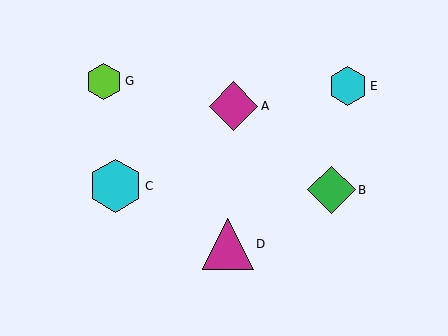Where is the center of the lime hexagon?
The center of the lime hexagon is at (104, 81).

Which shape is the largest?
The cyan hexagon (labeled C) is the largest.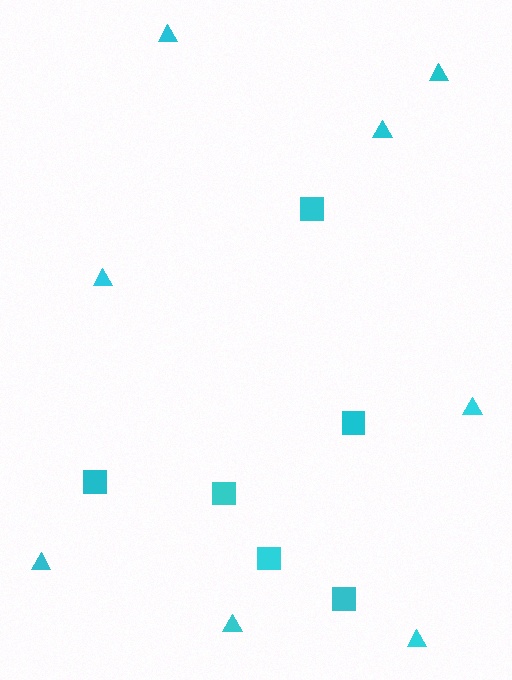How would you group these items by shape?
There are 2 groups: one group of triangles (8) and one group of squares (6).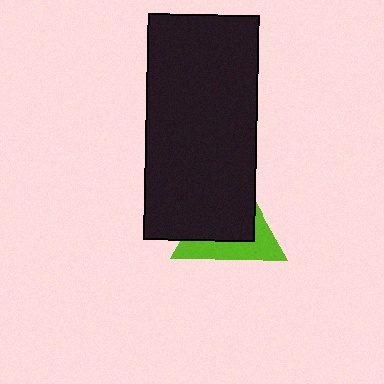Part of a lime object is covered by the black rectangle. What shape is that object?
It is a triangle.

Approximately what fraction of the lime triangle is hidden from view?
Roughly 60% of the lime triangle is hidden behind the black rectangle.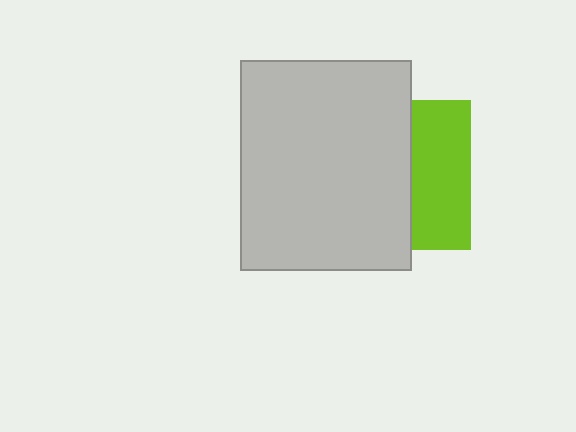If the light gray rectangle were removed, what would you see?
You would see the complete lime square.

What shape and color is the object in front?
The object in front is a light gray rectangle.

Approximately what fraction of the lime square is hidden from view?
Roughly 61% of the lime square is hidden behind the light gray rectangle.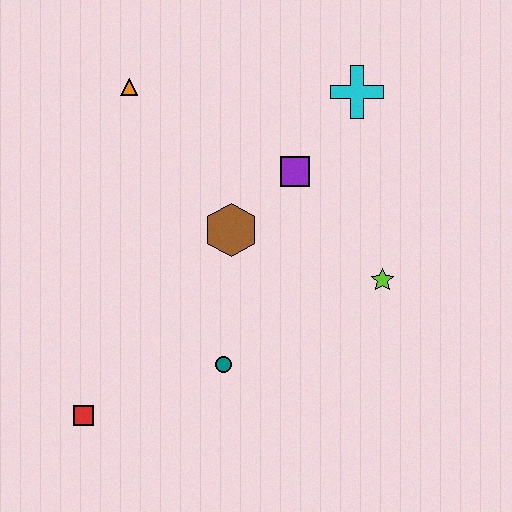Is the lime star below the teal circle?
No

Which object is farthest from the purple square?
The red square is farthest from the purple square.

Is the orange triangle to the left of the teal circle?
Yes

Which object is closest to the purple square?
The brown hexagon is closest to the purple square.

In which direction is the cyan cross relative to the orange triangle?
The cyan cross is to the right of the orange triangle.